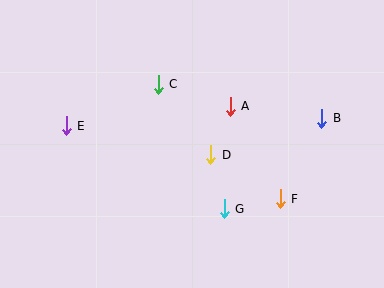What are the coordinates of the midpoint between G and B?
The midpoint between G and B is at (273, 163).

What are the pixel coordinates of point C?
Point C is at (158, 85).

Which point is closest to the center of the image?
Point D at (211, 155) is closest to the center.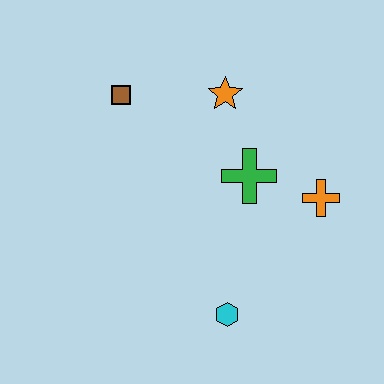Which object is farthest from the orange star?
The cyan hexagon is farthest from the orange star.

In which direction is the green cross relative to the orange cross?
The green cross is to the left of the orange cross.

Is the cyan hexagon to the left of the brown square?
No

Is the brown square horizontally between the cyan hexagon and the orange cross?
No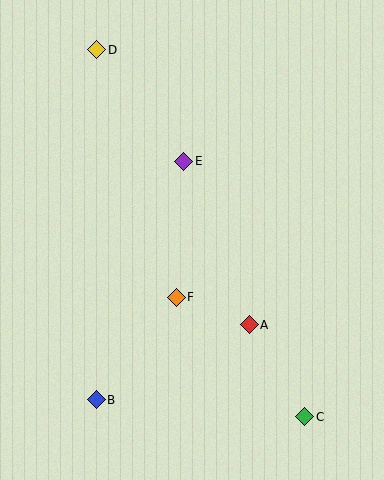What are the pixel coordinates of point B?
Point B is at (96, 400).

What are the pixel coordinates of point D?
Point D is at (97, 50).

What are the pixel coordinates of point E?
Point E is at (184, 161).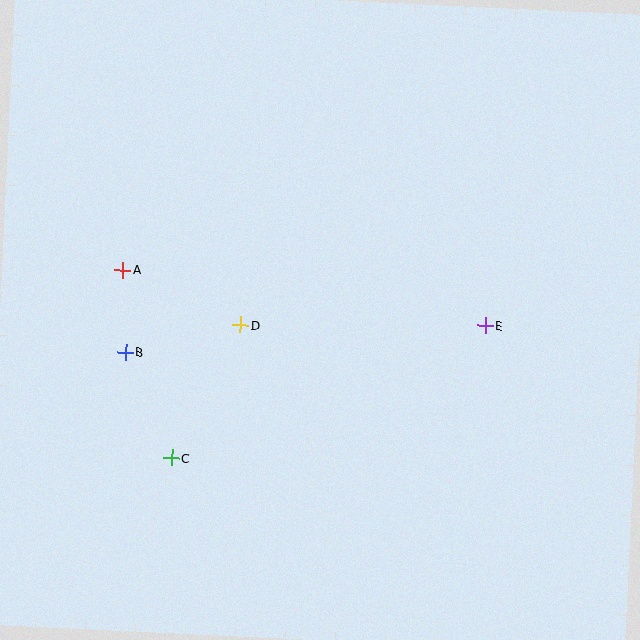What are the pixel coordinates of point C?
Point C is at (172, 458).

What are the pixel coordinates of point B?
Point B is at (126, 352).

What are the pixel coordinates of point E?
Point E is at (485, 326).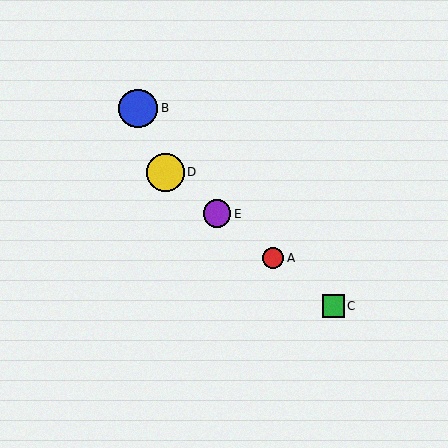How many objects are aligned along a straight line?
4 objects (A, C, D, E) are aligned along a straight line.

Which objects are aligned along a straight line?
Objects A, C, D, E are aligned along a straight line.